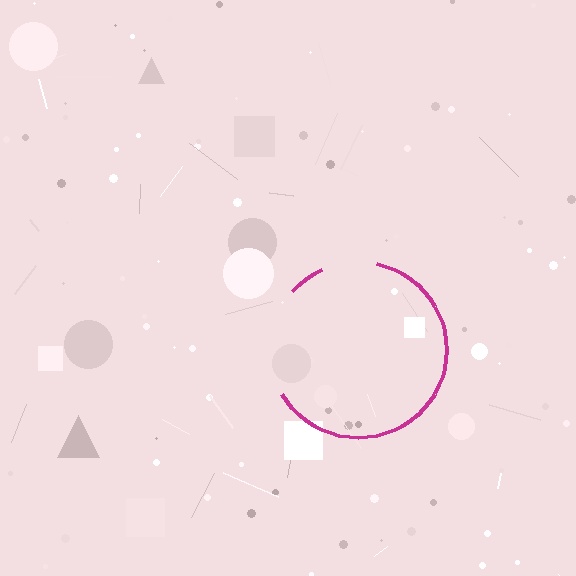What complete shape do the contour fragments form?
The contour fragments form a circle.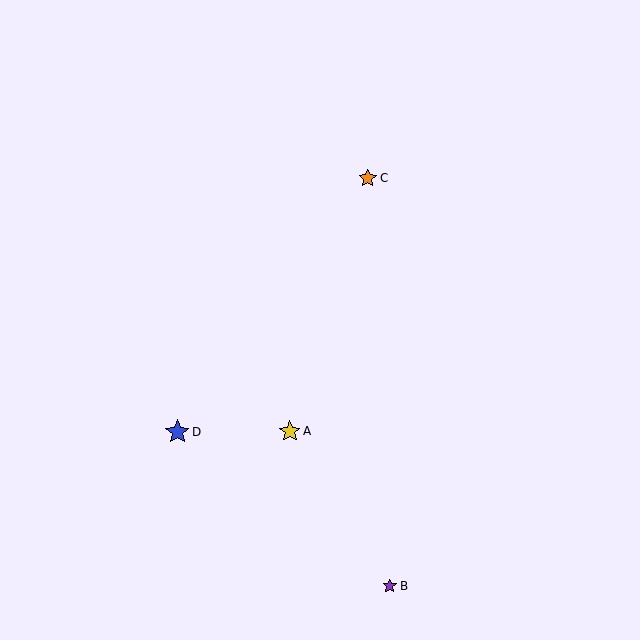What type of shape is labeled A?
Shape A is a yellow star.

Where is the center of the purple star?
The center of the purple star is at (390, 586).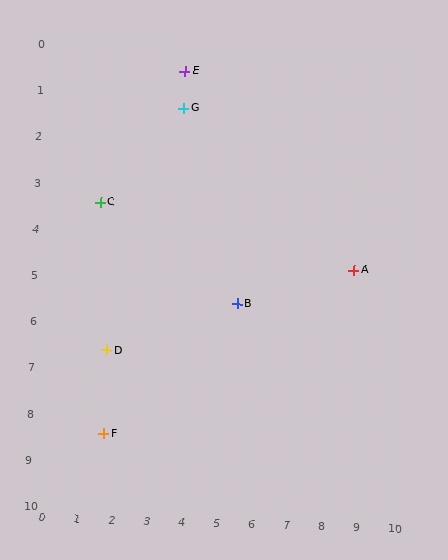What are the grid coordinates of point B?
Point B is at approximately (5.4, 5.5).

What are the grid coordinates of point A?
Point A is at approximately (8.7, 4.7).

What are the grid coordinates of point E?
Point E is at approximately (3.7, 0.5).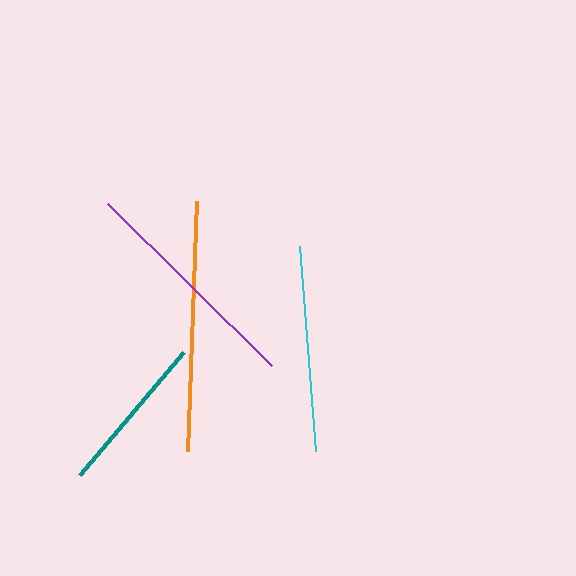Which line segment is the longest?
The orange line is the longest at approximately 250 pixels.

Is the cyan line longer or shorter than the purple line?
The purple line is longer than the cyan line.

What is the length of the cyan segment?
The cyan segment is approximately 206 pixels long.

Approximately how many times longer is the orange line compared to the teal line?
The orange line is approximately 1.6 times the length of the teal line.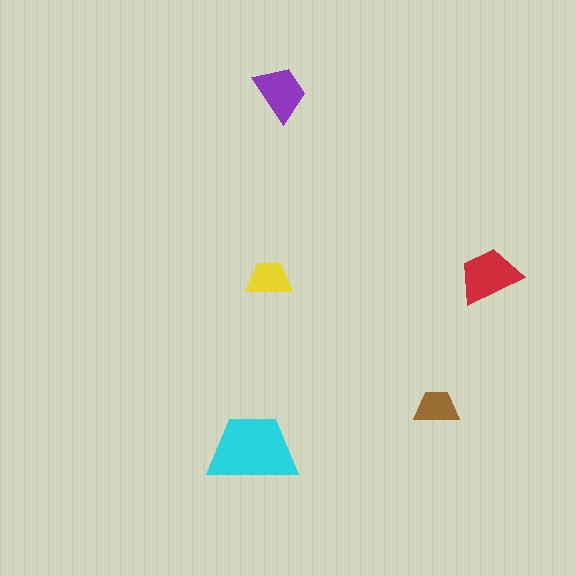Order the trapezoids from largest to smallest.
the cyan one, the red one, the purple one, the yellow one, the brown one.